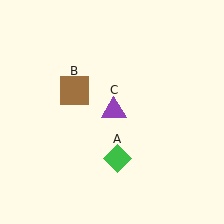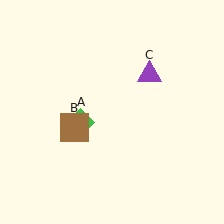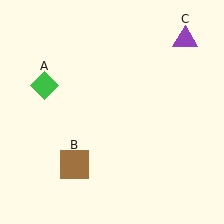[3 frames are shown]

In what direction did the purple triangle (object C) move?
The purple triangle (object C) moved up and to the right.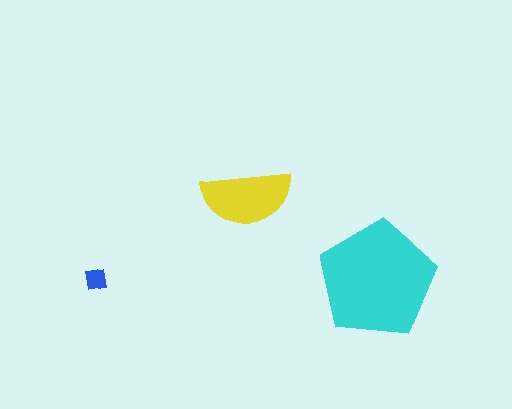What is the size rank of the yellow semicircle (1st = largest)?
2nd.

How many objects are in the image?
There are 3 objects in the image.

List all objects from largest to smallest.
The cyan pentagon, the yellow semicircle, the blue square.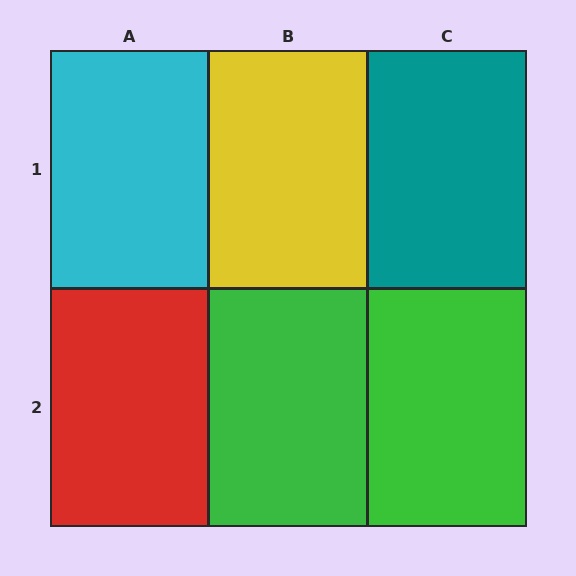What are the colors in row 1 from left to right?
Cyan, yellow, teal.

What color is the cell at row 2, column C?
Green.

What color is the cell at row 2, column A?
Red.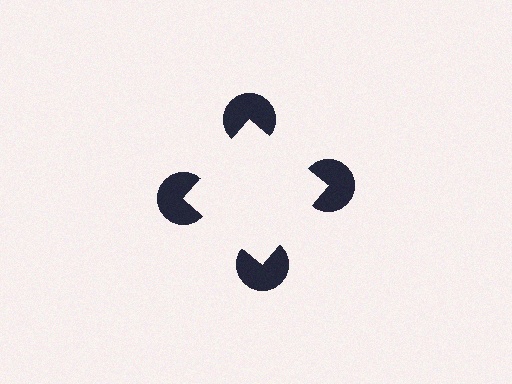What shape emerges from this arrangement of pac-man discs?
An illusory square — its edges are inferred from the aligned wedge cuts in the pac-man discs, not physically drawn.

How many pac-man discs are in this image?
There are 4 — one at each vertex of the illusory square.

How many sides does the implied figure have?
4 sides.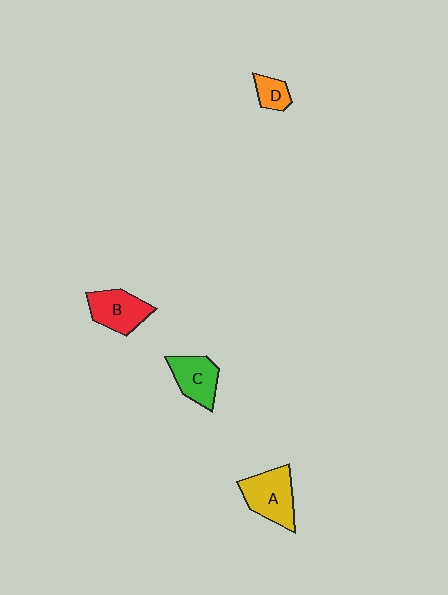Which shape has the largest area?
Shape A (yellow).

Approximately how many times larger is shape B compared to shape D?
Approximately 2.1 times.